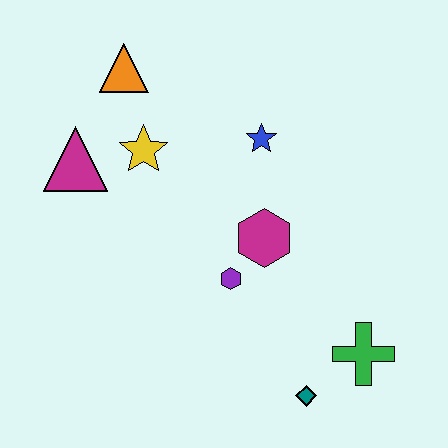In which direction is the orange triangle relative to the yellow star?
The orange triangle is above the yellow star.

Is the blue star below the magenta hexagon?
No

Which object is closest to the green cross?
The teal diamond is closest to the green cross.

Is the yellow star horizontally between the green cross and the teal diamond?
No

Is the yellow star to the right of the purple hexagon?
No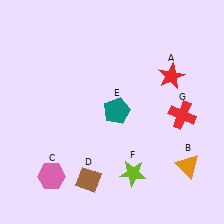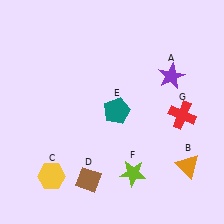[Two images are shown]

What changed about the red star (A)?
In Image 1, A is red. In Image 2, it changed to purple.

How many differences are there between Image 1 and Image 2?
There are 2 differences between the two images.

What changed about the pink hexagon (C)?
In Image 1, C is pink. In Image 2, it changed to yellow.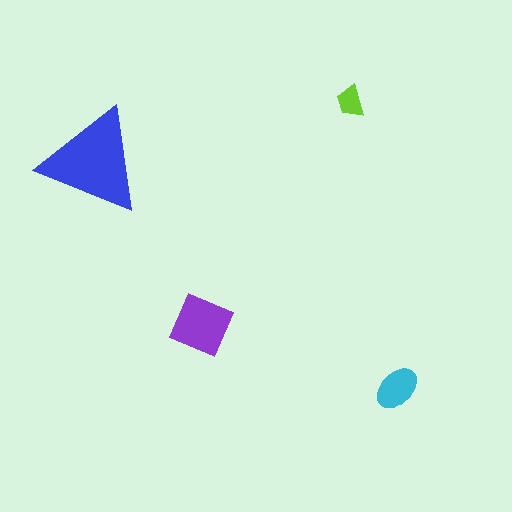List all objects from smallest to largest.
The lime trapezoid, the cyan ellipse, the purple diamond, the blue triangle.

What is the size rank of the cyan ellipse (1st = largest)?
3rd.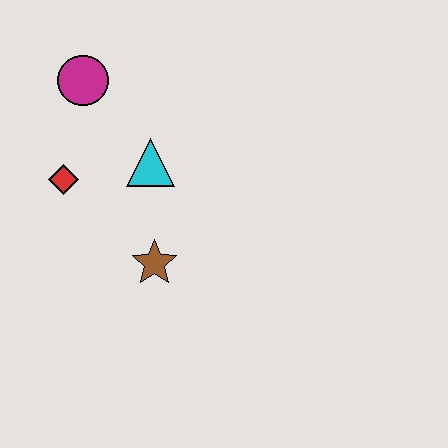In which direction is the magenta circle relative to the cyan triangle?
The magenta circle is above the cyan triangle.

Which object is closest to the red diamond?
The cyan triangle is closest to the red diamond.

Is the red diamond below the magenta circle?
Yes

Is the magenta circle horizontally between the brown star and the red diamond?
Yes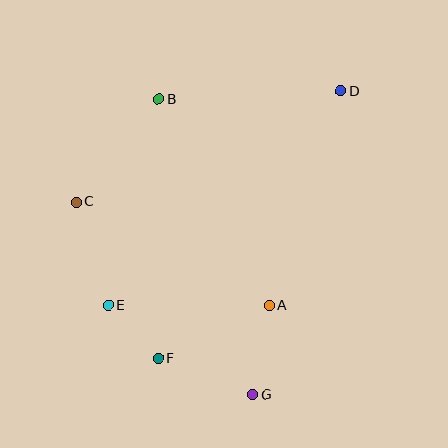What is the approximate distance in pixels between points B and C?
The distance between B and C is approximately 132 pixels.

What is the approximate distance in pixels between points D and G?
The distance between D and G is approximately 316 pixels.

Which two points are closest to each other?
Points E and F are closest to each other.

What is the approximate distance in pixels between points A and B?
The distance between A and B is approximately 234 pixels.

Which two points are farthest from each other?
Points D and F are farthest from each other.